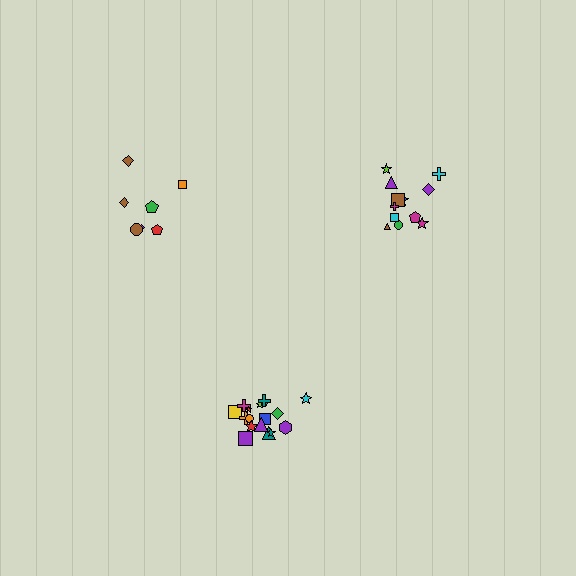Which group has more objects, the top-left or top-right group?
The top-right group.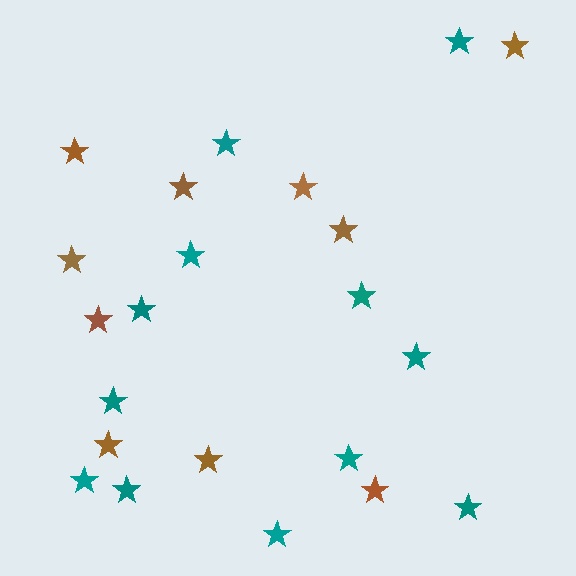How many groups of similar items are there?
There are 2 groups: one group of brown stars (10) and one group of teal stars (12).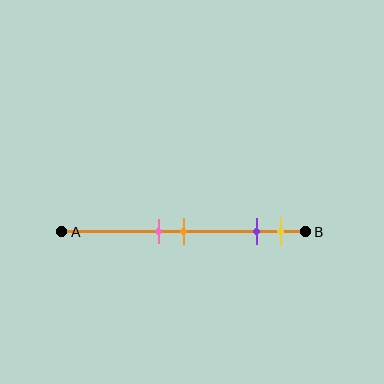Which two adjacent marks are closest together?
The pink and orange marks are the closest adjacent pair.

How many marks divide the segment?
There are 4 marks dividing the segment.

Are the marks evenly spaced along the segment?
No, the marks are not evenly spaced.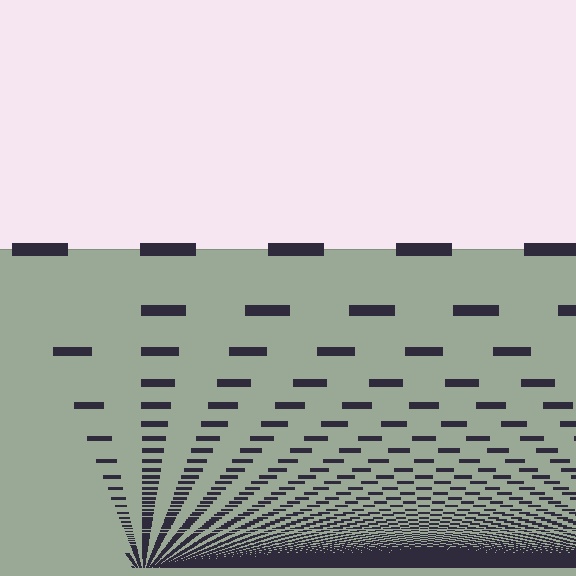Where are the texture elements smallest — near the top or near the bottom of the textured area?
Near the bottom.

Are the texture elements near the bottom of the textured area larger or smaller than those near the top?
Smaller. The gradient is inverted — elements near the bottom are smaller and denser.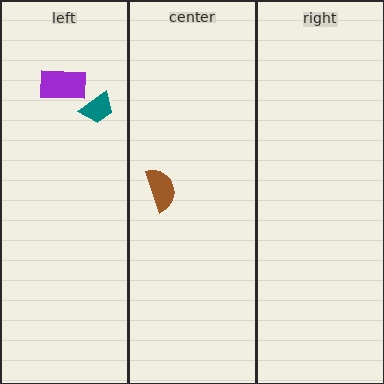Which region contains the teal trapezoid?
The left region.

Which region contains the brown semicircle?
The center region.